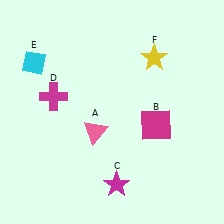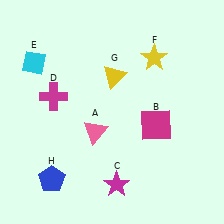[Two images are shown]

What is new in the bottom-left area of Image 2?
A blue pentagon (H) was added in the bottom-left area of Image 2.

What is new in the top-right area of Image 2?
A yellow triangle (G) was added in the top-right area of Image 2.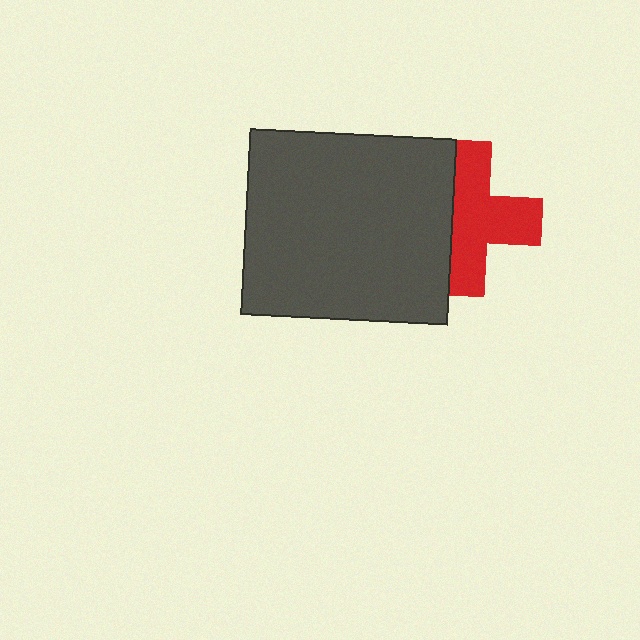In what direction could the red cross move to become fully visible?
The red cross could move right. That would shift it out from behind the dark gray rectangle entirely.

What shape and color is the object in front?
The object in front is a dark gray rectangle.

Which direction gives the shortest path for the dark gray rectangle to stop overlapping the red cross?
Moving left gives the shortest separation.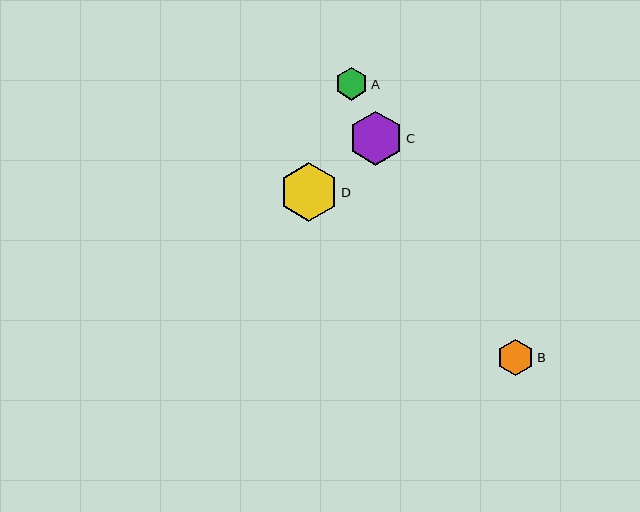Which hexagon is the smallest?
Hexagon A is the smallest with a size of approximately 33 pixels.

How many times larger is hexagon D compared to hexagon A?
Hexagon D is approximately 1.8 times the size of hexagon A.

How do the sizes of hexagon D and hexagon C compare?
Hexagon D and hexagon C are approximately the same size.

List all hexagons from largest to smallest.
From largest to smallest: D, C, B, A.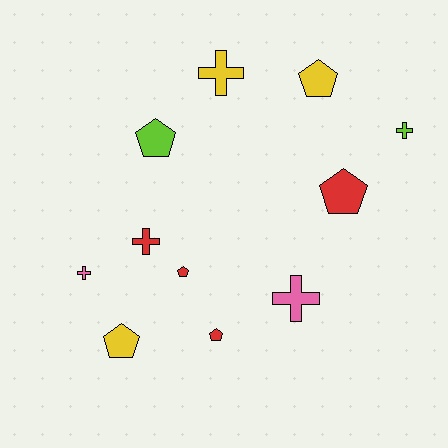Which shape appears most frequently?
Pentagon, with 6 objects.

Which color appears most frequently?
Red, with 4 objects.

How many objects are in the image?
There are 11 objects.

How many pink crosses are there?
There are 2 pink crosses.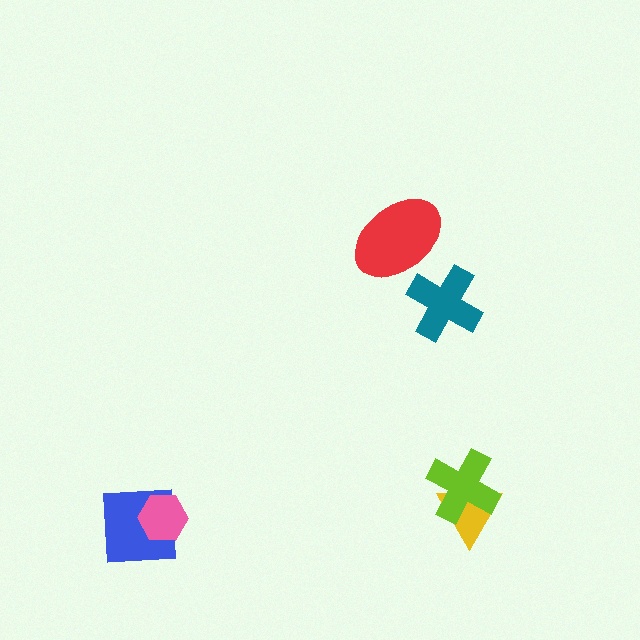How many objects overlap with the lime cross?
1 object overlaps with the lime cross.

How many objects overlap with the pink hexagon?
1 object overlaps with the pink hexagon.